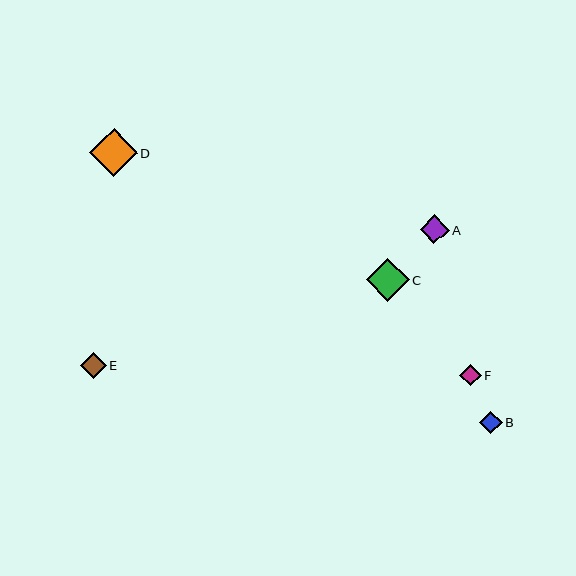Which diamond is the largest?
Diamond D is the largest with a size of approximately 48 pixels.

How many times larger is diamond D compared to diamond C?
Diamond D is approximately 1.1 times the size of diamond C.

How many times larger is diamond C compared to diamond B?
Diamond C is approximately 1.9 times the size of diamond B.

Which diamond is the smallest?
Diamond F is the smallest with a size of approximately 21 pixels.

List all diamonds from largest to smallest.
From largest to smallest: D, C, A, E, B, F.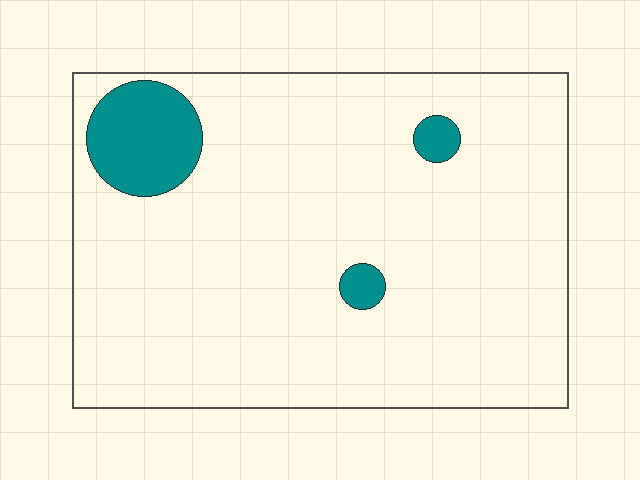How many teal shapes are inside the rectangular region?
3.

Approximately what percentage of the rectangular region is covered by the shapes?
Approximately 10%.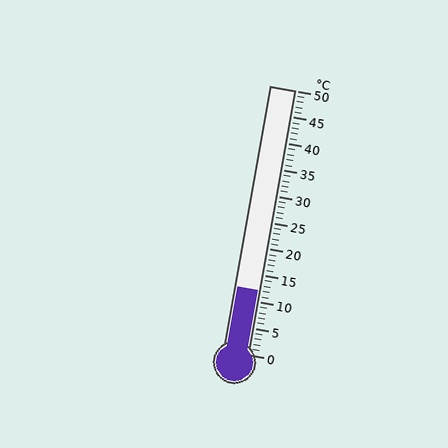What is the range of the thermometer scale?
The thermometer scale ranges from 0°C to 50°C.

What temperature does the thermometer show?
The thermometer shows approximately 12°C.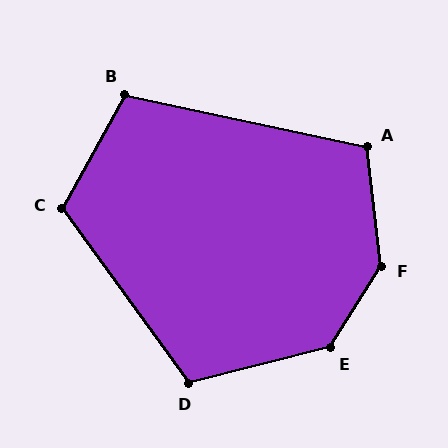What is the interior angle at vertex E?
Approximately 136 degrees (obtuse).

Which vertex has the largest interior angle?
F, at approximately 141 degrees.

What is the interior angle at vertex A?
Approximately 109 degrees (obtuse).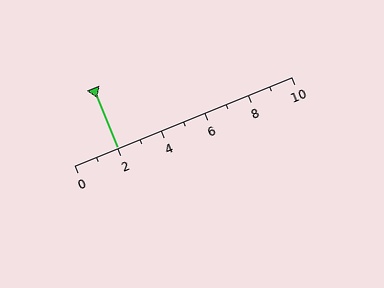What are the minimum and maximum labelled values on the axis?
The axis runs from 0 to 10.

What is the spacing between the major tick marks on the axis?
The major ticks are spaced 2 apart.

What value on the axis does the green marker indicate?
The marker indicates approximately 2.